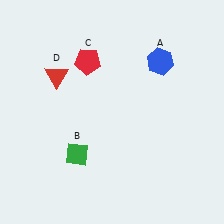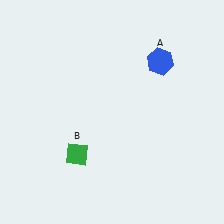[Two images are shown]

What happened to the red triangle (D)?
The red triangle (D) was removed in Image 2. It was in the top-left area of Image 1.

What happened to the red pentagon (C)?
The red pentagon (C) was removed in Image 2. It was in the top-left area of Image 1.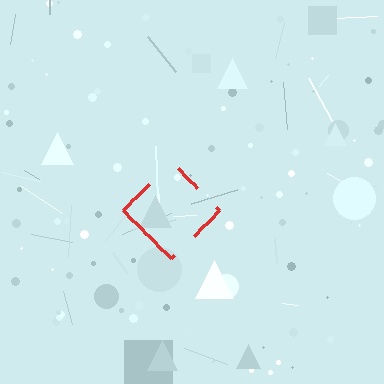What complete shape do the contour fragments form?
The contour fragments form a diamond.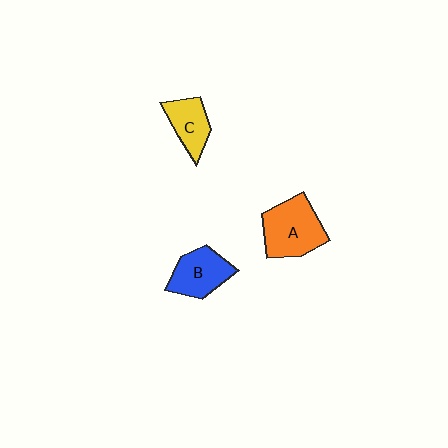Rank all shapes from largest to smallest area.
From largest to smallest: A (orange), B (blue), C (yellow).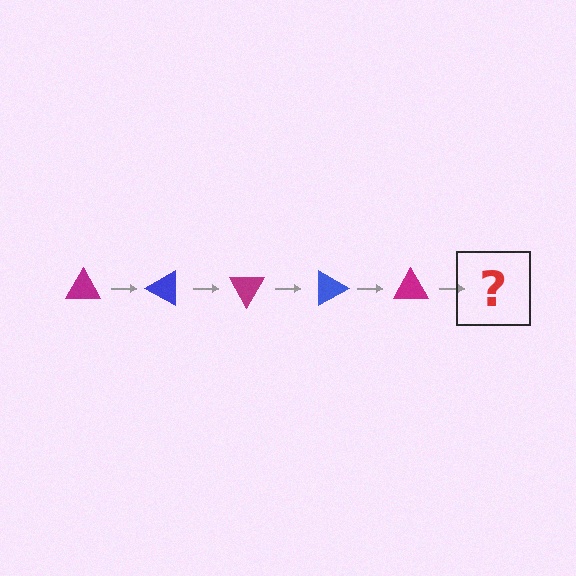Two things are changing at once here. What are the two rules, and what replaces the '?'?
The two rules are that it rotates 30 degrees each step and the color cycles through magenta and blue. The '?' should be a blue triangle, rotated 150 degrees from the start.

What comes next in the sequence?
The next element should be a blue triangle, rotated 150 degrees from the start.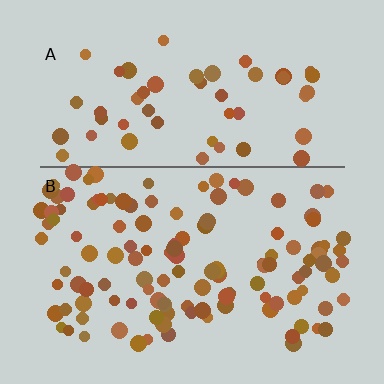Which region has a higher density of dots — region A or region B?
B (the bottom).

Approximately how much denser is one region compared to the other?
Approximately 2.3× — region B over region A.